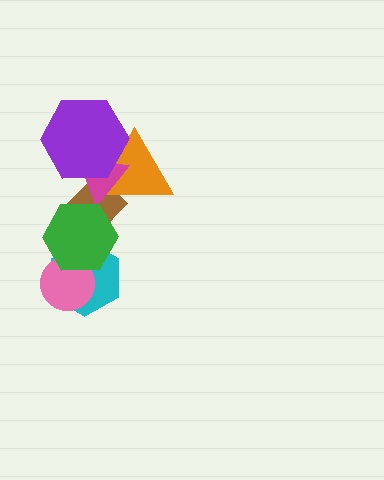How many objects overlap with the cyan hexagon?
2 objects overlap with the cyan hexagon.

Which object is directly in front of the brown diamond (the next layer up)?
The orange triangle is directly in front of the brown diamond.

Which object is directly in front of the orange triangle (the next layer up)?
The magenta triangle is directly in front of the orange triangle.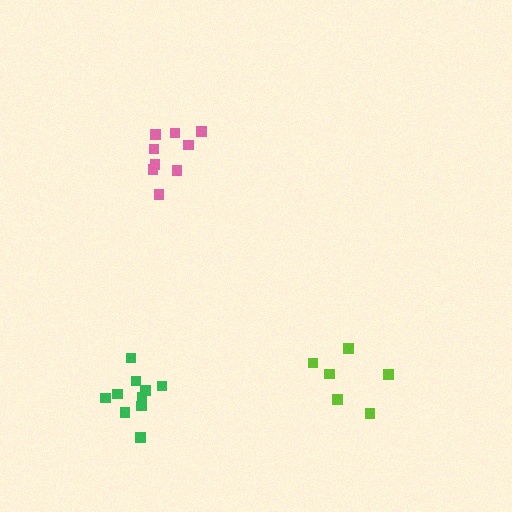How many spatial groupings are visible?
There are 3 spatial groupings.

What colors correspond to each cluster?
The clusters are colored: pink, lime, green.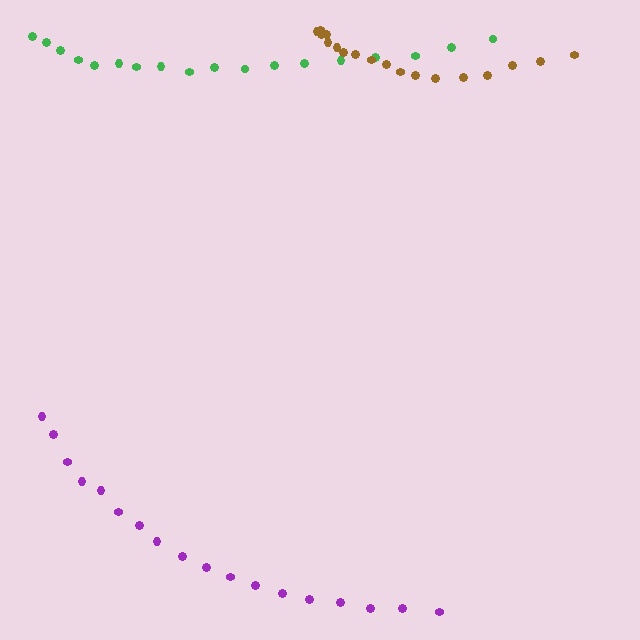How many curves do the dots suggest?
There are 3 distinct paths.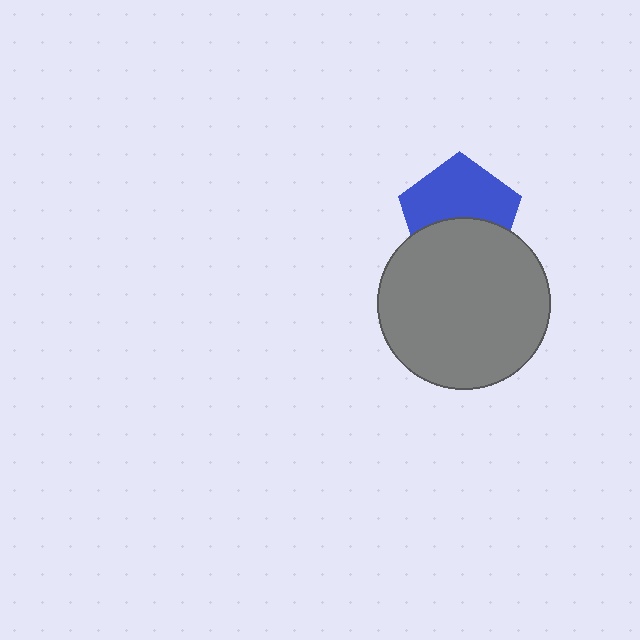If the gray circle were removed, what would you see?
You would see the complete blue pentagon.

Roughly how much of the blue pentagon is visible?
About half of it is visible (roughly 58%).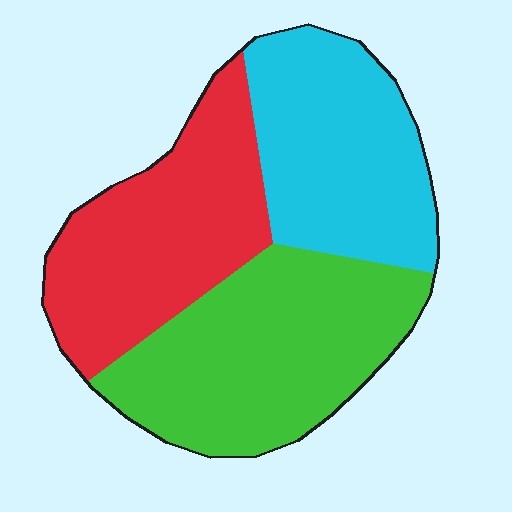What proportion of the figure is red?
Red takes up about one third (1/3) of the figure.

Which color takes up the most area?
Green, at roughly 40%.